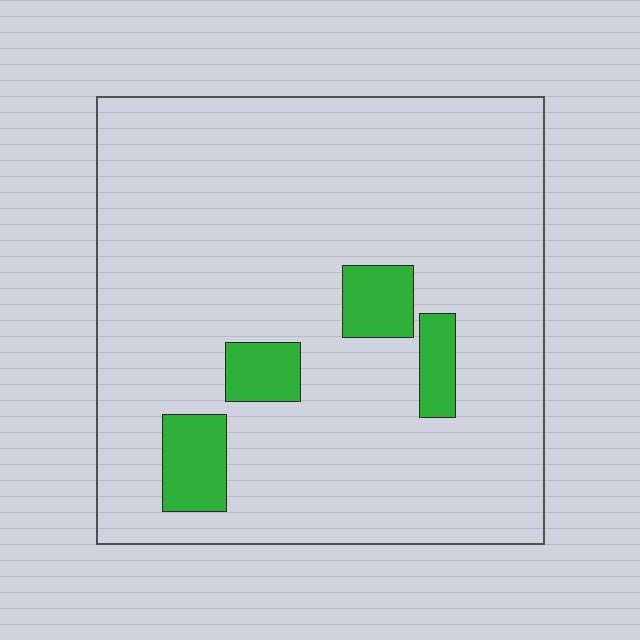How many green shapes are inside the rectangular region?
4.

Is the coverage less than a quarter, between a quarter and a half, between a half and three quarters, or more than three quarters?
Less than a quarter.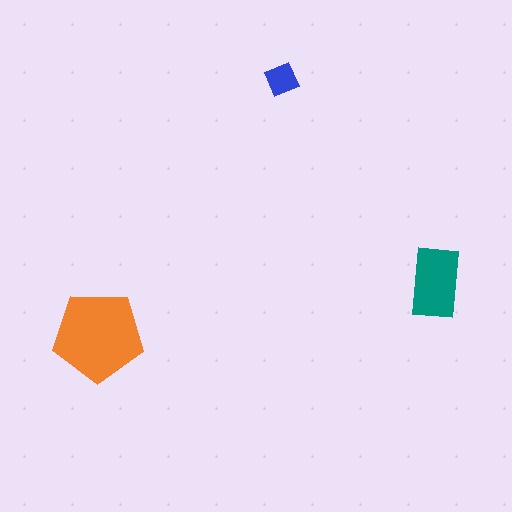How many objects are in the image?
There are 3 objects in the image.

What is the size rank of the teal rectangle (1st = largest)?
2nd.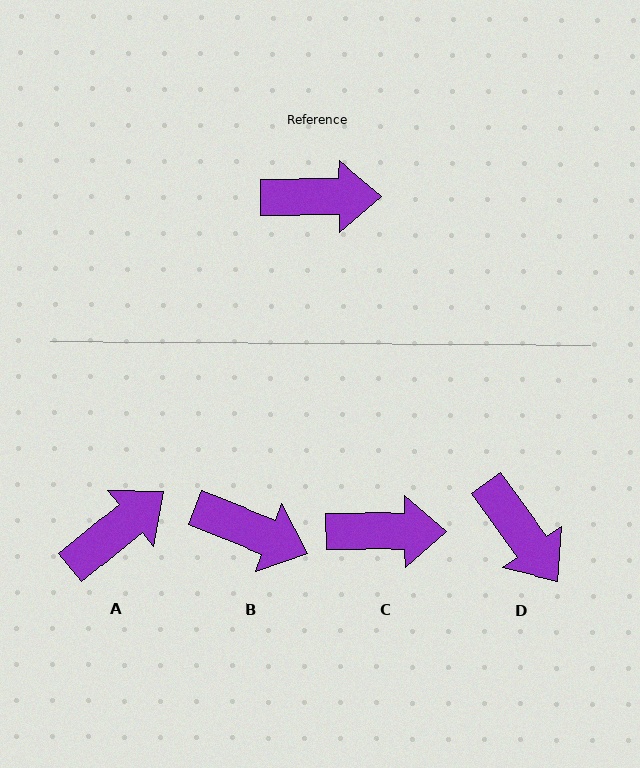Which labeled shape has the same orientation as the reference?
C.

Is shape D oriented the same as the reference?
No, it is off by about 55 degrees.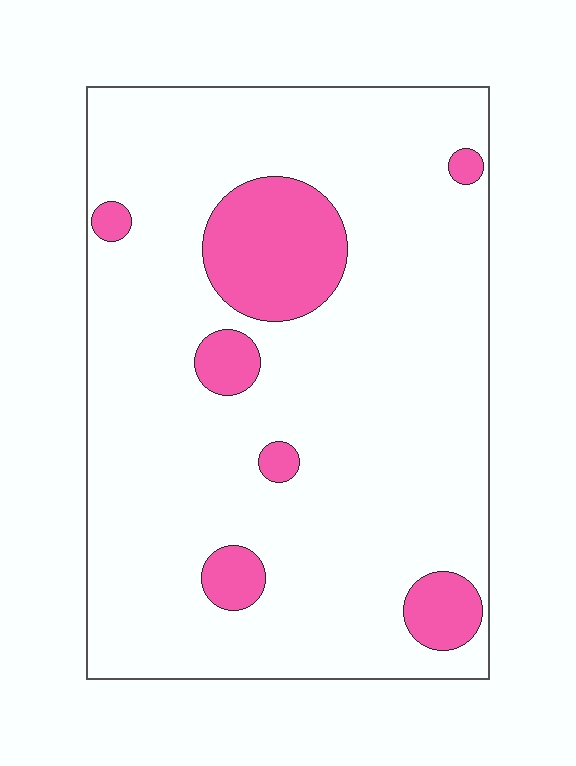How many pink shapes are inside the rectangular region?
7.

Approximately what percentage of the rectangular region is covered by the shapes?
Approximately 15%.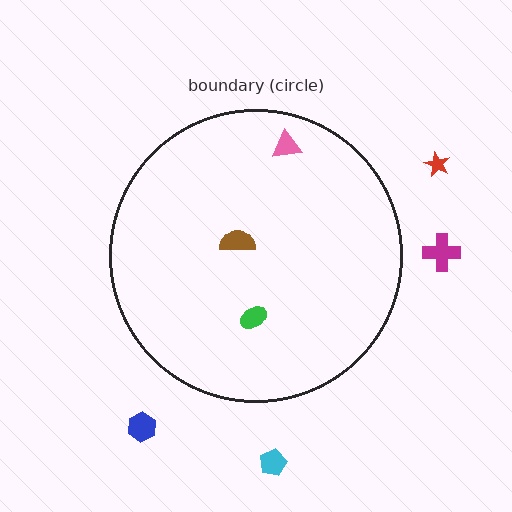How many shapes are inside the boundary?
3 inside, 4 outside.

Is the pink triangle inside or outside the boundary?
Inside.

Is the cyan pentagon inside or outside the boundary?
Outside.